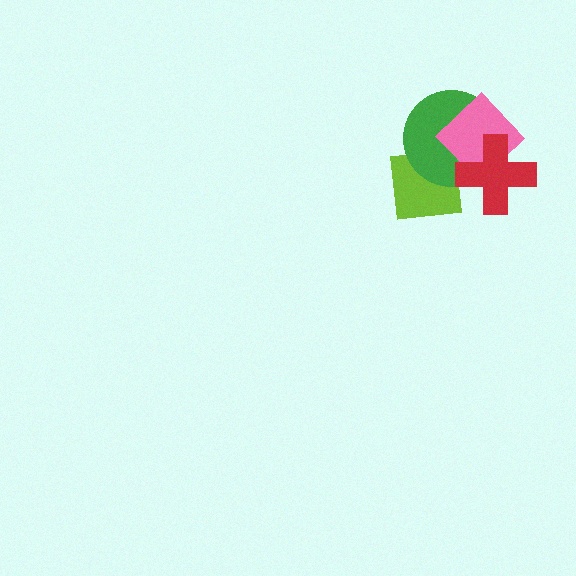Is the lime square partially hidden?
Yes, it is partially covered by another shape.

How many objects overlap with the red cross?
2 objects overlap with the red cross.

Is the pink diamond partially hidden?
Yes, it is partially covered by another shape.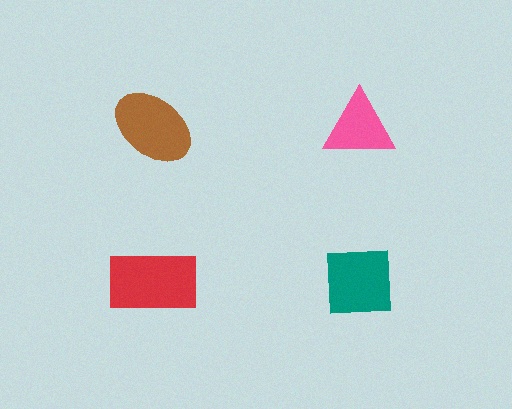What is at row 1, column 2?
A pink triangle.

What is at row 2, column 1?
A red rectangle.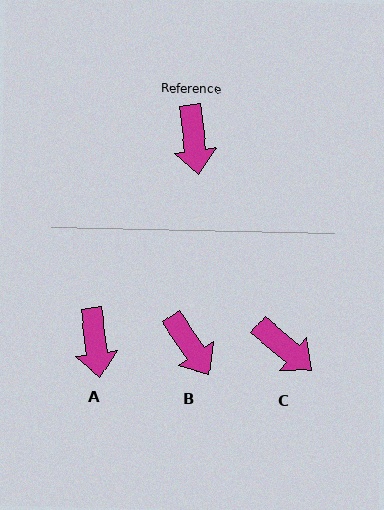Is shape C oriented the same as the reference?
No, it is off by about 43 degrees.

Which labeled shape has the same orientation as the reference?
A.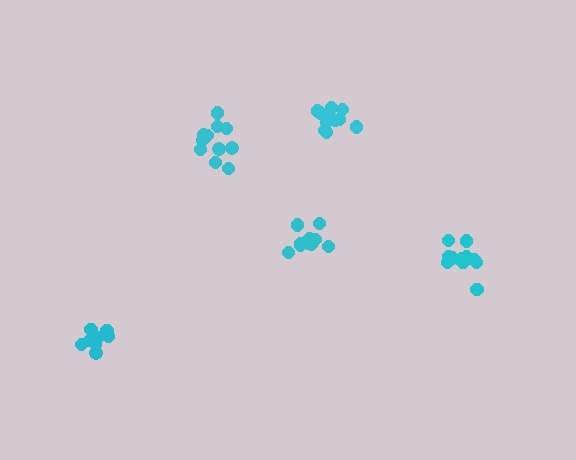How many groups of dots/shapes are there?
There are 5 groups.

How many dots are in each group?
Group 1: 11 dots, Group 2: 8 dots, Group 3: 13 dots, Group 4: 11 dots, Group 5: 10 dots (53 total).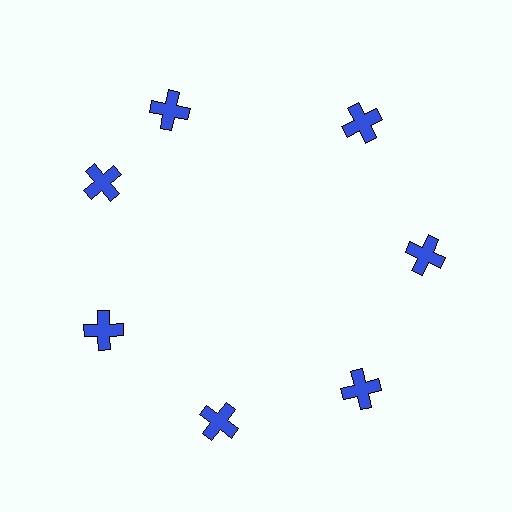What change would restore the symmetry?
The symmetry would be restored by rotating it back into even spacing with its neighbors so that all 7 crosses sit at equal angles and equal distance from the center.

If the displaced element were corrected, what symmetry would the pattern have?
It would have 7-fold rotational symmetry — the pattern would map onto itself every 51 degrees.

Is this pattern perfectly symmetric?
No. The 7 blue crosses are arranged in a ring, but one element near the 12 o'clock position is rotated out of alignment along the ring, breaking the 7-fold rotational symmetry.